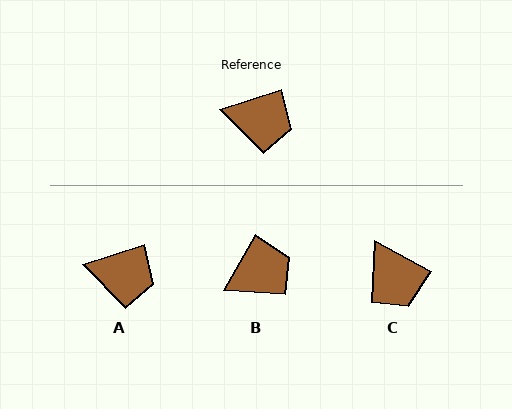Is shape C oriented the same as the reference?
No, it is off by about 47 degrees.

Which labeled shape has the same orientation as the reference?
A.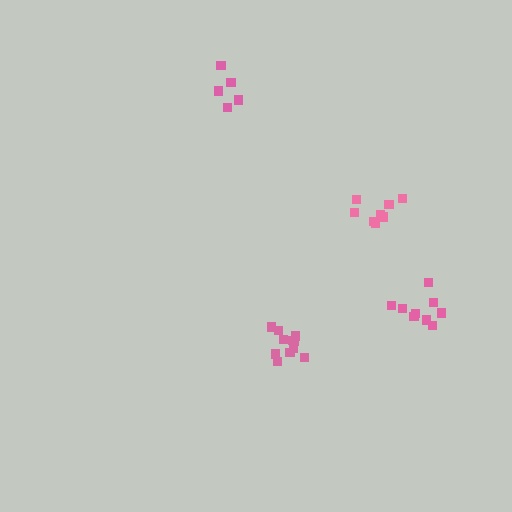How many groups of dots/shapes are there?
There are 4 groups.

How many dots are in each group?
Group 1: 5 dots, Group 2: 9 dots, Group 3: 8 dots, Group 4: 11 dots (33 total).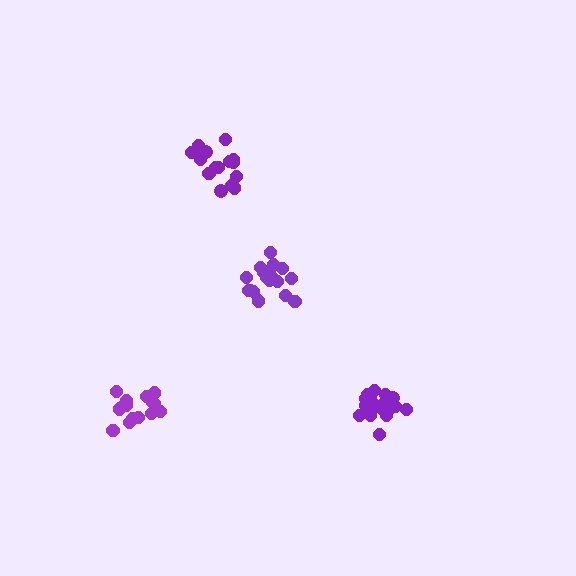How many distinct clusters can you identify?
There are 4 distinct clusters.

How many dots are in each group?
Group 1: 17 dots, Group 2: 16 dots, Group 3: 15 dots, Group 4: 21 dots (69 total).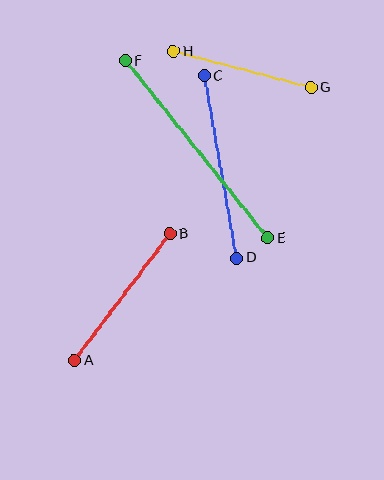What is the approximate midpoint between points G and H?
The midpoint is at approximately (242, 70) pixels.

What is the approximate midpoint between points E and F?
The midpoint is at approximately (196, 149) pixels.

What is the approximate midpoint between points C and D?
The midpoint is at approximately (221, 167) pixels.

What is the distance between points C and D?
The distance is approximately 185 pixels.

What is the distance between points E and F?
The distance is approximately 228 pixels.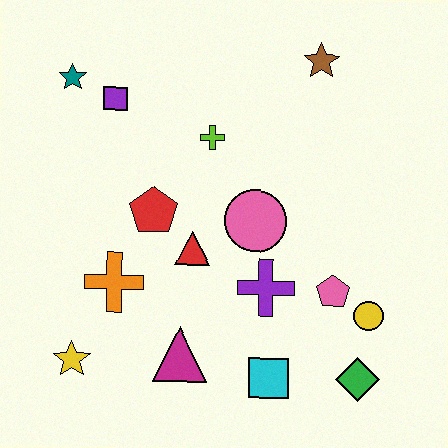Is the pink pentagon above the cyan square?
Yes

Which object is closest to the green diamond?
The yellow circle is closest to the green diamond.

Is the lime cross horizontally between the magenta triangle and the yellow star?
No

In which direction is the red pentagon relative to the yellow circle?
The red pentagon is to the left of the yellow circle.